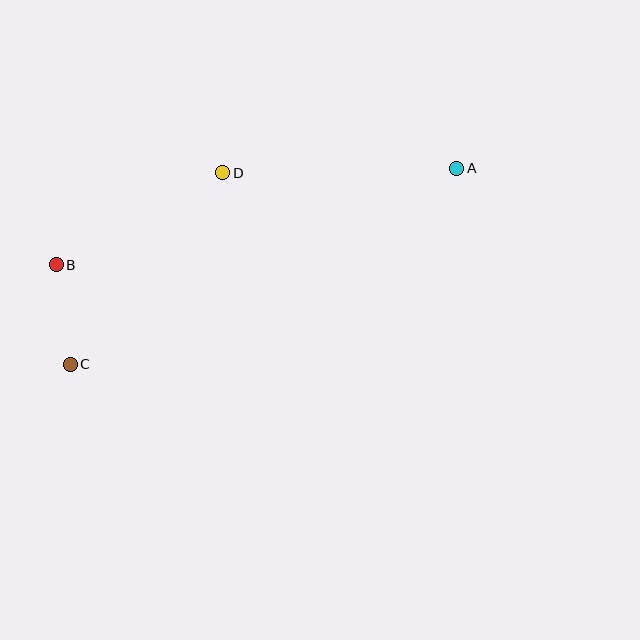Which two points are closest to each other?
Points B and C are closest to each other.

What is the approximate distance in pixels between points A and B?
The distance between A and B is approximately 412 pixels.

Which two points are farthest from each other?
Points A and C are farthest from each other.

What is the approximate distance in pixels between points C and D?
The distance between C and D is approximately 245 pixels.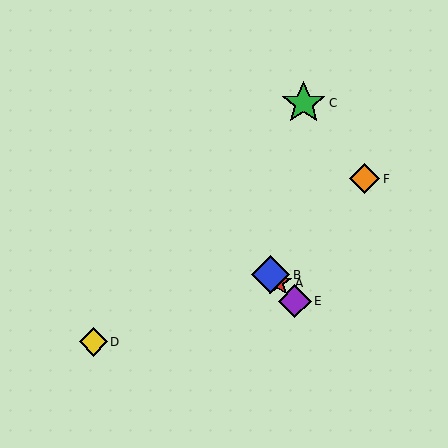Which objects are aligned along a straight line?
Objects A, B, E are aligned along a straight line.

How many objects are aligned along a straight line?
3 objects (A, B, E) are aligned along a straight line.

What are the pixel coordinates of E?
Object E is at (295, 301).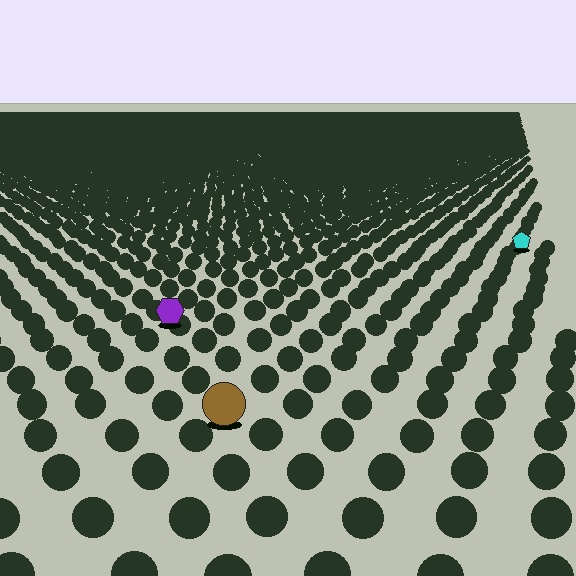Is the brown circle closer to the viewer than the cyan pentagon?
Yes. The brown circle is closer — you can tell from the texture gradient: the ground texture is coarser near it.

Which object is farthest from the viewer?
The cyan pentagon is farthest from the viewer. It appears smaller and the ground texture around it is denser.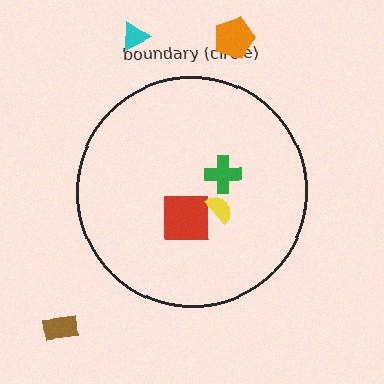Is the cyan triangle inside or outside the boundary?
Outside.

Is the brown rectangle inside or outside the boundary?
Outside.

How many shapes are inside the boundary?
3 inside, 3 outside.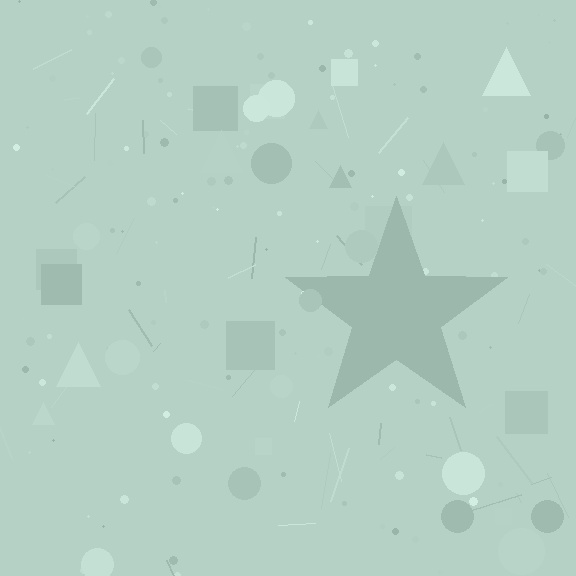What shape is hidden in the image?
A star is hidden in the image.